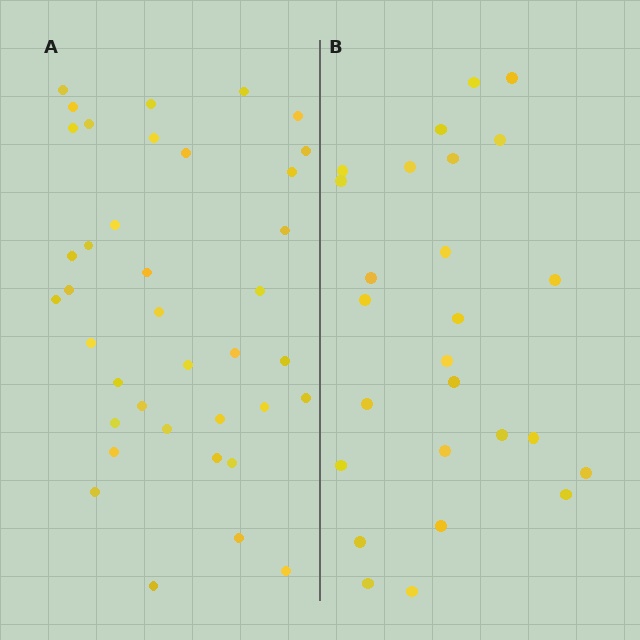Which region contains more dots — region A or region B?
Region A (the left region) has more dots.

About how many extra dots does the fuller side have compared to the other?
Region A has roughly 12 or so more dots than region B.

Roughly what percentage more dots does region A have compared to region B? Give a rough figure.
About 45% more.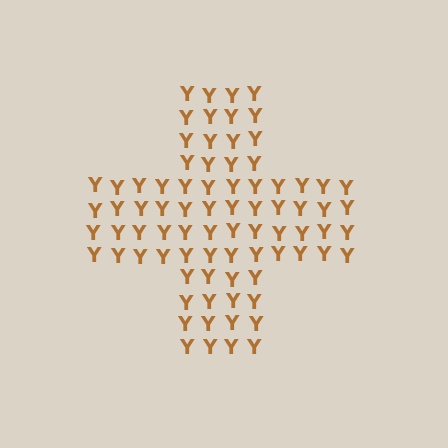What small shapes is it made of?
It is made of small letter Y's.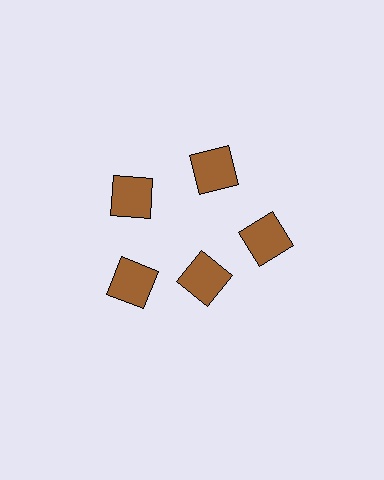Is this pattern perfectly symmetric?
No. The 5 brown squares are arranged in a ring, but one element near the 5 o'clock position is pulled inward toward the center, breaking the 5-fold rotational symmetry.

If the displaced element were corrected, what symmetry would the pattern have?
It would have 5-fold rotational symmetry — the pattern would map onto itself every 72 degrees.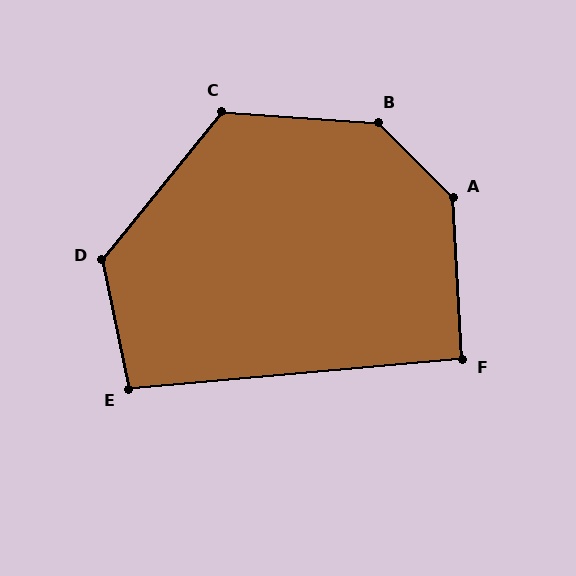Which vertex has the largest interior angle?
B, at approximately 139 degrees.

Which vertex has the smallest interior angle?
F, at approximately 92 degrees.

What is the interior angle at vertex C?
Approximately 125 degrees (obtuse).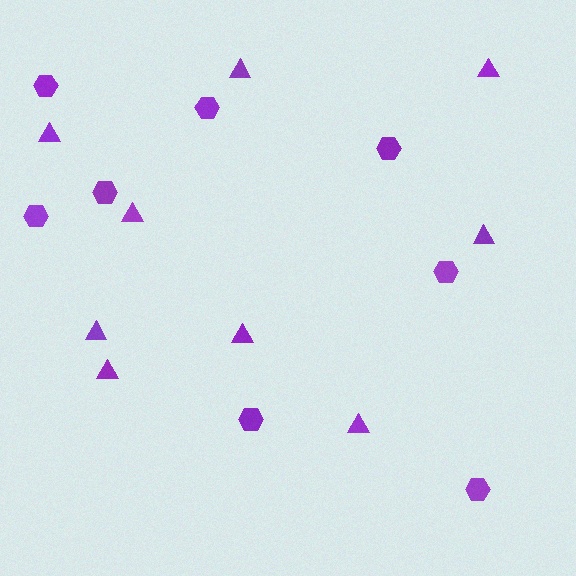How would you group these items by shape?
There are 2 groups: one group of triangles (9) and one group of hexagons (8).